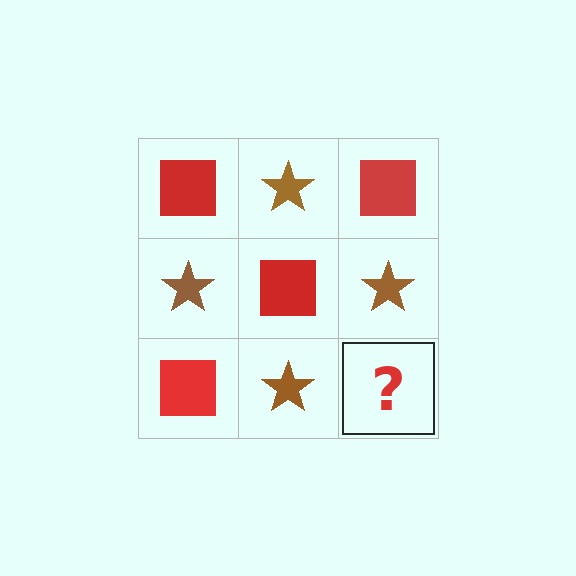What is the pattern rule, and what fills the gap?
The rule is that it alternates red square and brown star in a checkerboard pattern. The gap should be filled with a red square.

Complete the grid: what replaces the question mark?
The question mark should be replaced with a red square.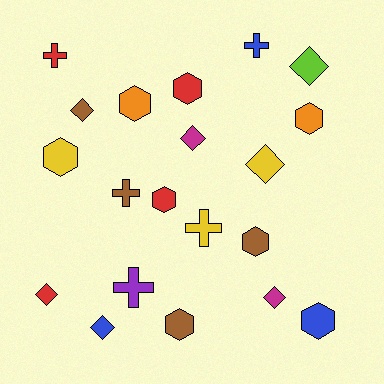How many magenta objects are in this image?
There are 2 magenta objects.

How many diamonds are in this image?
There are 7 diamonds.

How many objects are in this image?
There are 20 objects.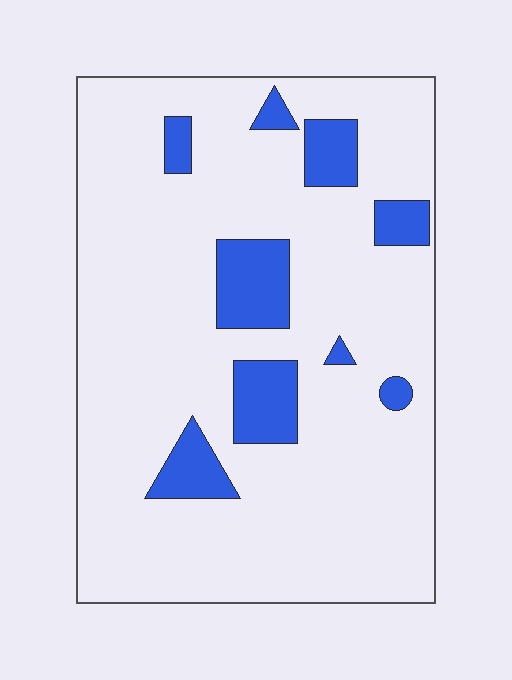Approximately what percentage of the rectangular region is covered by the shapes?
Approximately 15%.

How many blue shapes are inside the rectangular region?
9.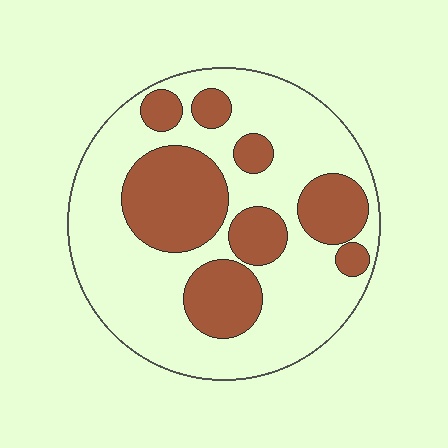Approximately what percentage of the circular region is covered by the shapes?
Approximately 35%.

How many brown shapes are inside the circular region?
8.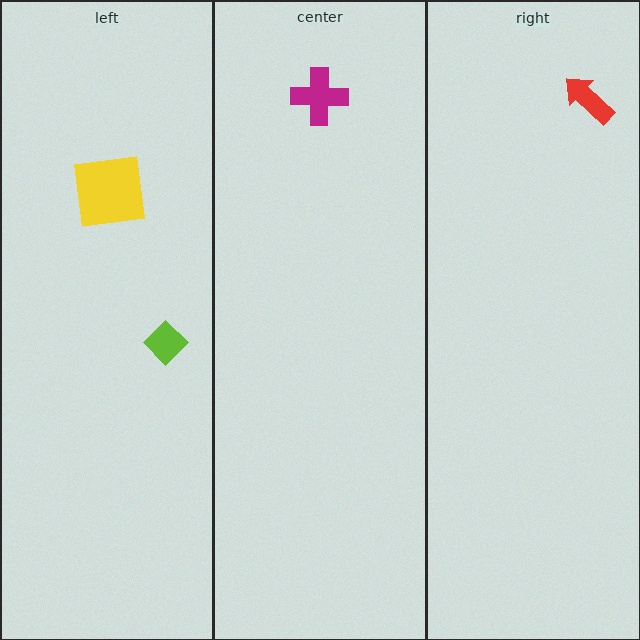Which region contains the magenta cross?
The center region.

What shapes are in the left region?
The yellow square, the lime diamond.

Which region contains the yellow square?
The left region.